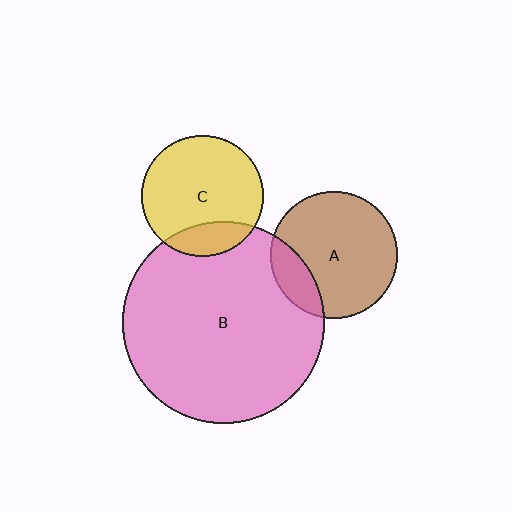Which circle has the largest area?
Circle B (pink).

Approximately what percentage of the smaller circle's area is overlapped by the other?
Approximately 20%.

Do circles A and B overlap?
Yes.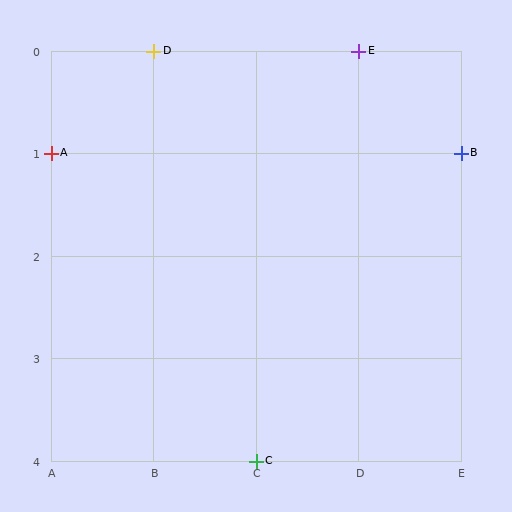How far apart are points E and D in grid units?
Points E and D are 2 columns apart.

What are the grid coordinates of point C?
Point C is at grid coordinates (C, 4).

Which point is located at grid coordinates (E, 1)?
Point B is at (E, 1).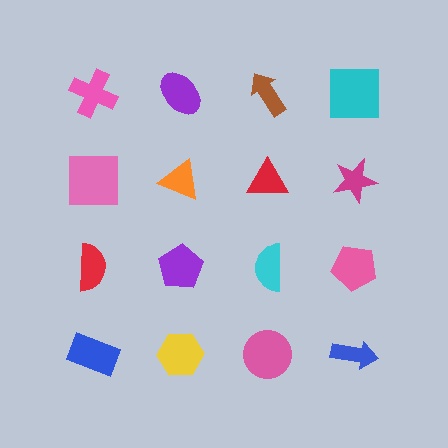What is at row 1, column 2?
A purple ellipse.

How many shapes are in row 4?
4 shapes.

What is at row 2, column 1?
A pink square.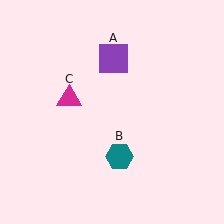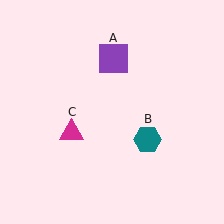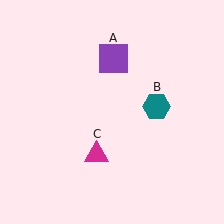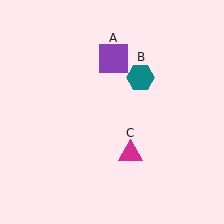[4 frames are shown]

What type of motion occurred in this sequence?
The teal hexagon (object B), magenta triangle (object C) rotated counterclockwise around the center of the scene.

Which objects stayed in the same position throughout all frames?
Purple square (object A) remained stationary.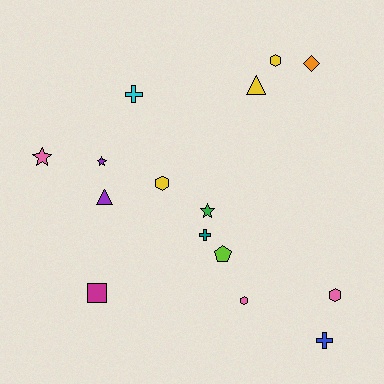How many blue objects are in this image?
There is 1 blue object.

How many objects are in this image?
There are 15 objects.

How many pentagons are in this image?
There is 1 pentagon.